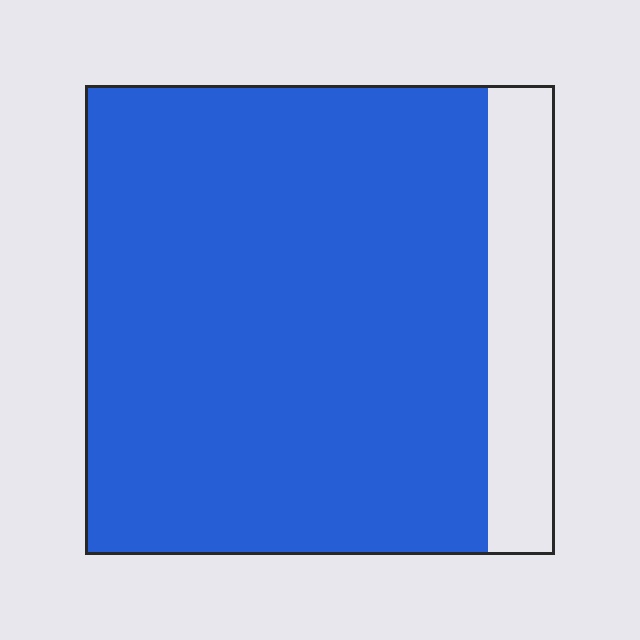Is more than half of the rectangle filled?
Yes.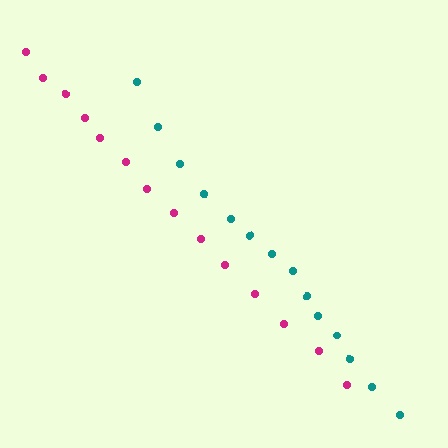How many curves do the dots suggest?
There are 2 distinct paths.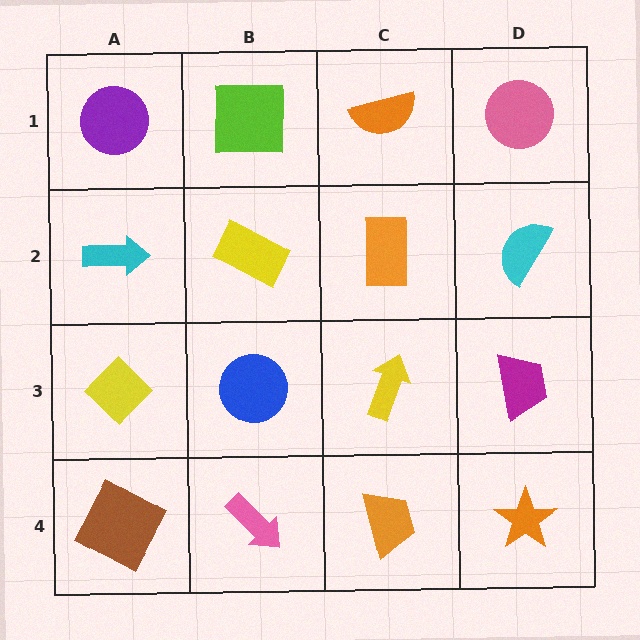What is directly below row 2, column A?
A yellow diamond.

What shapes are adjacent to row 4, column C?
A yellow arrow (row 3, column C), a pink arrow (row 4, column B), an orange star (row 4, column D).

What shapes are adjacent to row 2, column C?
An orange semicircle (row 1, column C), a yellow arrow (row 3, column C), a yellow rectangle (row 2, column B), a cyan semicircle (row 2, column D).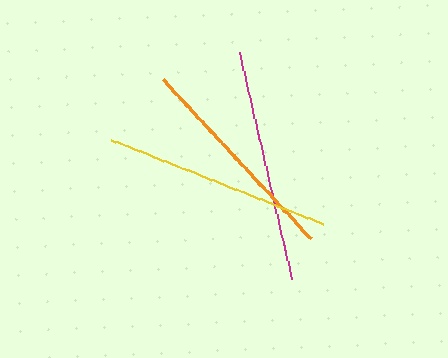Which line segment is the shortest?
The orange line is the shortest at approximately 217 pixels.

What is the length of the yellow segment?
The yellow segment is approximately 228 pixels long.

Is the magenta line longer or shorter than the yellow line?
The magenta line is longer than the yellow line.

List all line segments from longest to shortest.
From longest to shortest: magenta, yellow, orange.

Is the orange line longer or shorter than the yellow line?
The yellow line is longer than the orange line.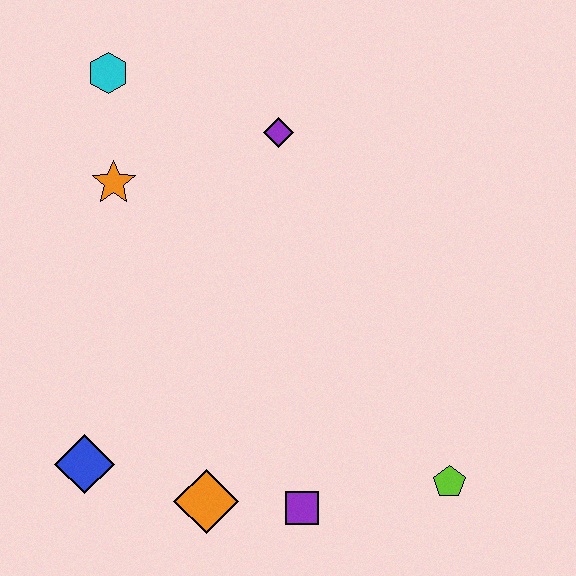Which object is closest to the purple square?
The orange diamond is closest to the purple square.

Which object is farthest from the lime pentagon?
The cyan hexagon is farthest from the lime pentagon.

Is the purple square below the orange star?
Yes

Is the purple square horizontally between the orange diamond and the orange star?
No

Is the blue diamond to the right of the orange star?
No